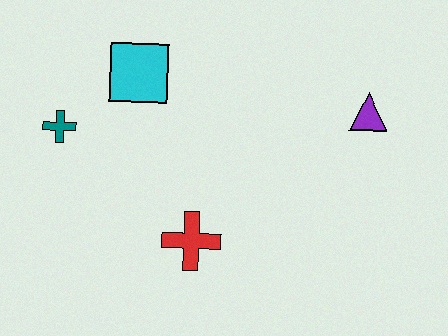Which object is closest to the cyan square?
The teal cross is closest to the cyan square.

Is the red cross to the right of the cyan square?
Yes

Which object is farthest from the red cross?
The purple triangle is farthest from the red cross.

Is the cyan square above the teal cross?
Yes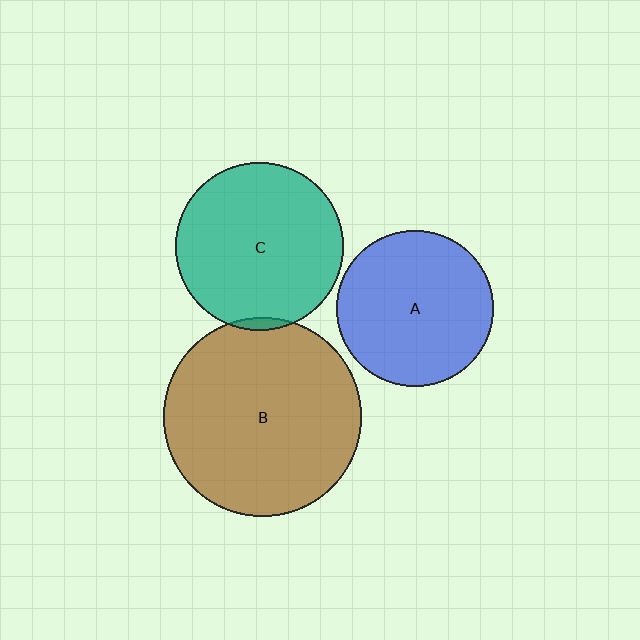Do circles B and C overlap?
Yes.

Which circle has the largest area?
Circle B (brown).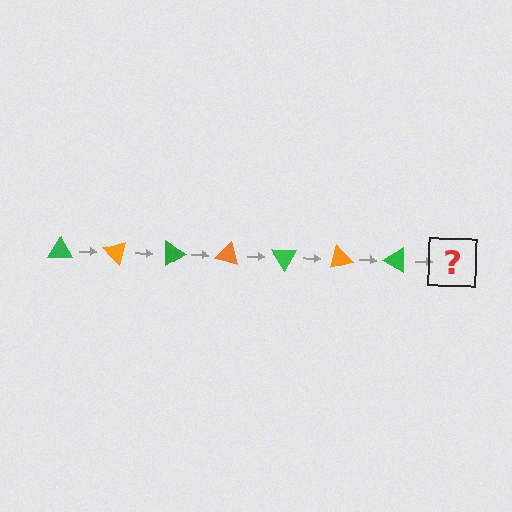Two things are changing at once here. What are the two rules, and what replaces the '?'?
The two rules are that it rotates 45 degrees each step and the color cycles through green and orange. The '?' should be an orange triangle, rotated 315 degrees from the start.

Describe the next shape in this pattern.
It should be an orange triangle, rotated 315 degrees from the start.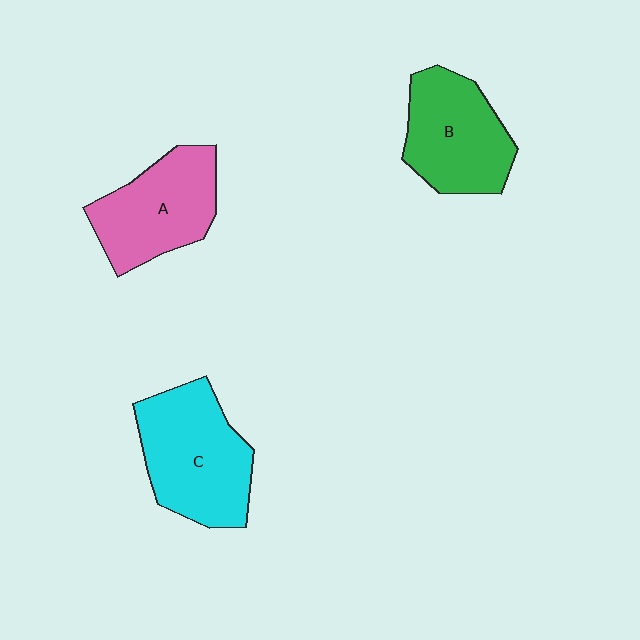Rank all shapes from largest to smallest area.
From largest to smallest: C (cyan), B (green), A (pink).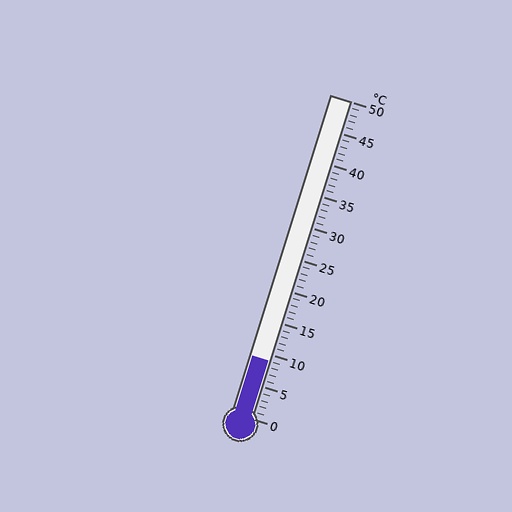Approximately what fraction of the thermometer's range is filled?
The thermometer is filled to approximately 20% of its range.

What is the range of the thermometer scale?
The thermometer scale ranges from 0°C to 50°C.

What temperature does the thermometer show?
The thermometer shows approximately 9°C.